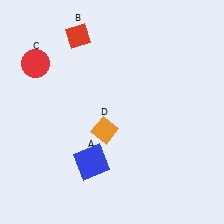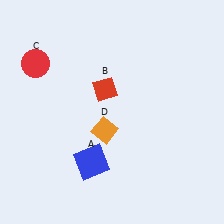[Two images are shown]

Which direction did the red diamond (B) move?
The red diamond (B) moved down.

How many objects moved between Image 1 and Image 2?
1 object moved between the two images.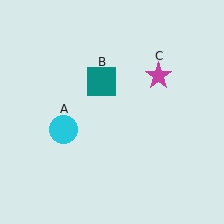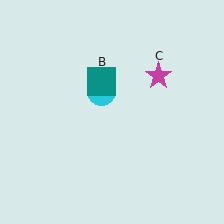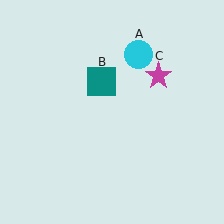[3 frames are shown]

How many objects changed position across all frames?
1 object changed position: cyan circle (object A).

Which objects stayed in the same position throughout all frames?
Teal square (object B) and magenta star (object C) remained stationary.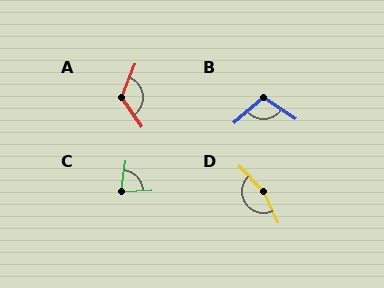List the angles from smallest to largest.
C (78°), B (105°), A (123°), D (161°).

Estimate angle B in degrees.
Approximately 105 degrees.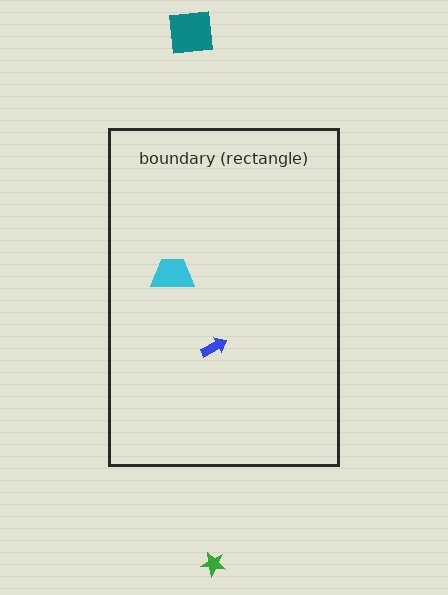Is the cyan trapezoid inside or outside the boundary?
Inside.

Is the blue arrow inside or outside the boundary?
Inside.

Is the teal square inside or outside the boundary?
Outside.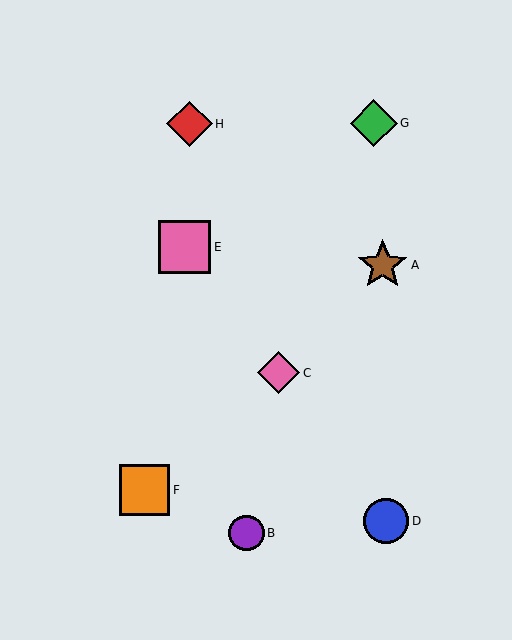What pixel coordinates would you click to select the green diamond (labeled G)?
Click at (374, 123) to select the green diamond G.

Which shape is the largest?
The pink square (labeled E) is the largest.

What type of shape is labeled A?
Shape A is a brown star.